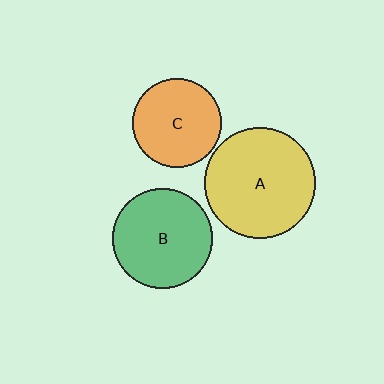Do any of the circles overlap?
No, none of the circles overlap.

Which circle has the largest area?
Circle A (yellow).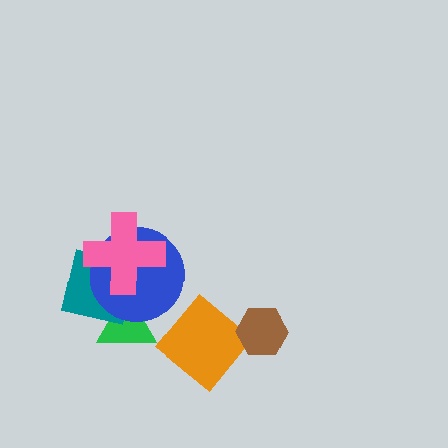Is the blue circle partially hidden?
Yes, it is partially covered by another shape.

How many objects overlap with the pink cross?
2 objects overlap with the pink cross.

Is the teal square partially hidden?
Yes, it is partially covered by another shape.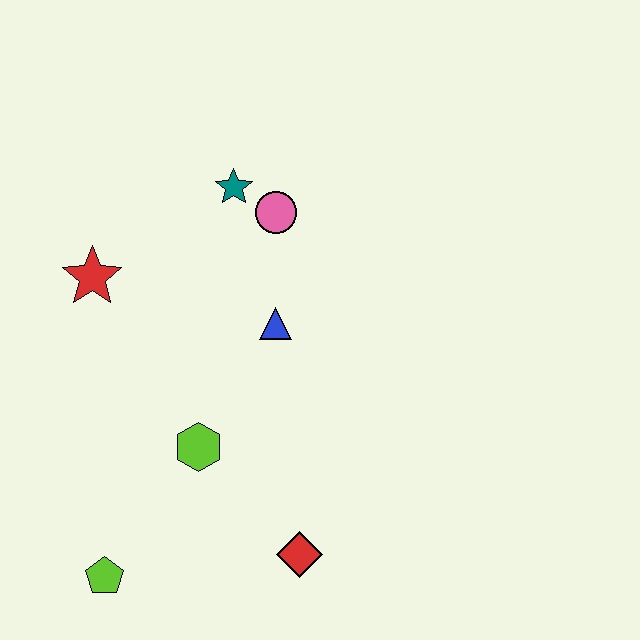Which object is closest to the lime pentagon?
The lime hexagon is closest to the lime pentagon.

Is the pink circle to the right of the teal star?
Yes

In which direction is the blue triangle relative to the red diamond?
The blue triangle is above the red diamond.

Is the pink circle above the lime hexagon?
Yes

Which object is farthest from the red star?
The red diamond is farthest from the red star.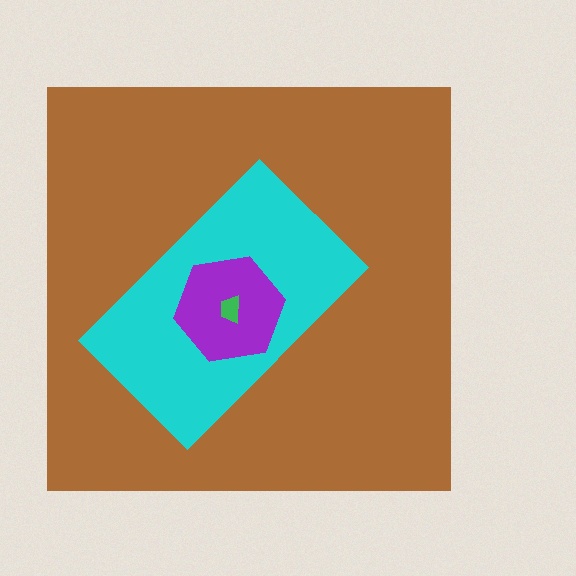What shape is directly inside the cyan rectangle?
The purple hexagon.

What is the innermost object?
The green trapezoid.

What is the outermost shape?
The brown square.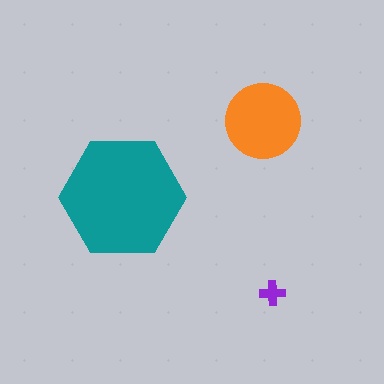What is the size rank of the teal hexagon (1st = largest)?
1st.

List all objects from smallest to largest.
The purple cross, the orange circle, the teal hexagon.